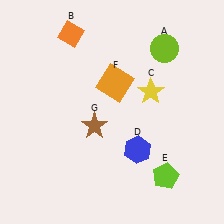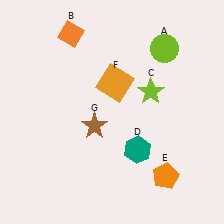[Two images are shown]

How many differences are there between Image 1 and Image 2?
There are 3 differences between the two images.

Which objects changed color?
C changed from yellow to lime. D changed from blue to teal. E changed from lime to orange.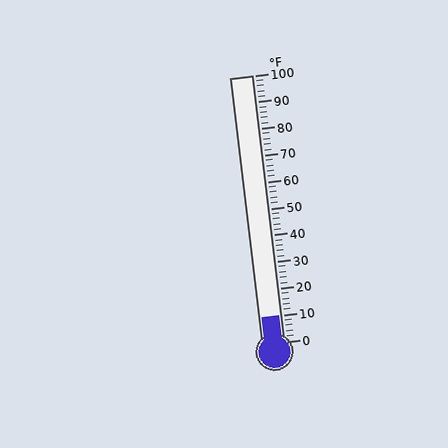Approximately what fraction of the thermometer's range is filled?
The thermometer is filled to approximately 10% of its range.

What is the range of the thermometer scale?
The thermometer scale ranges from 0°F to 100°F.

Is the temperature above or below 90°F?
The temperature is below 90°F.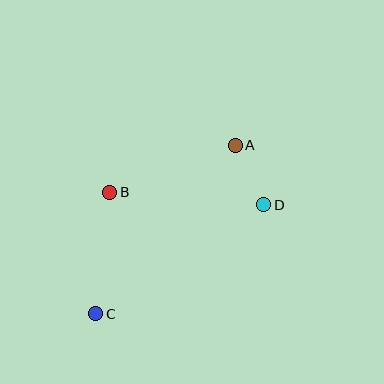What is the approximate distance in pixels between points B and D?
The distance between B and D is approximately 154 pixels.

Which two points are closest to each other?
Points A and D are closest to each other.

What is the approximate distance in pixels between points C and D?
The distance between C and D is approximately 200 pixels.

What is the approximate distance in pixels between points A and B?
The distance between A and B is approximately 134 pixels.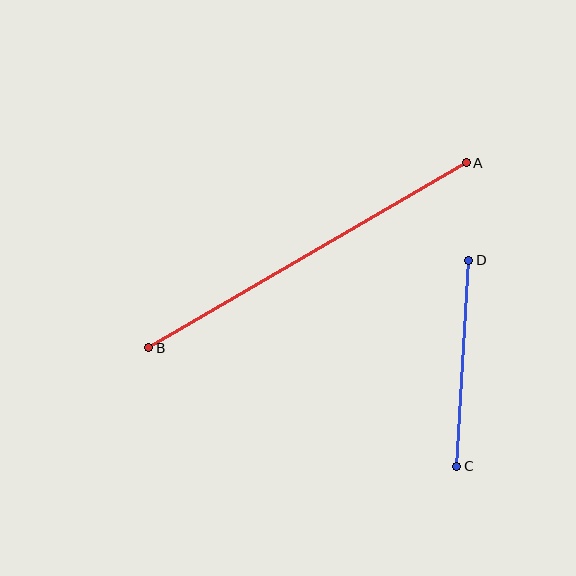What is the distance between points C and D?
The distance is approximately 207 pixels.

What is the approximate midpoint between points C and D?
The midpoint is at approximately (463, 363) pixels.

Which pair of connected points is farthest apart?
Points A and B are farthest apart.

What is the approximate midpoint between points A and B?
The midpoint is at approximately (307, 255) pixels.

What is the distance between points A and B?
The distance is approximately 368 pixels.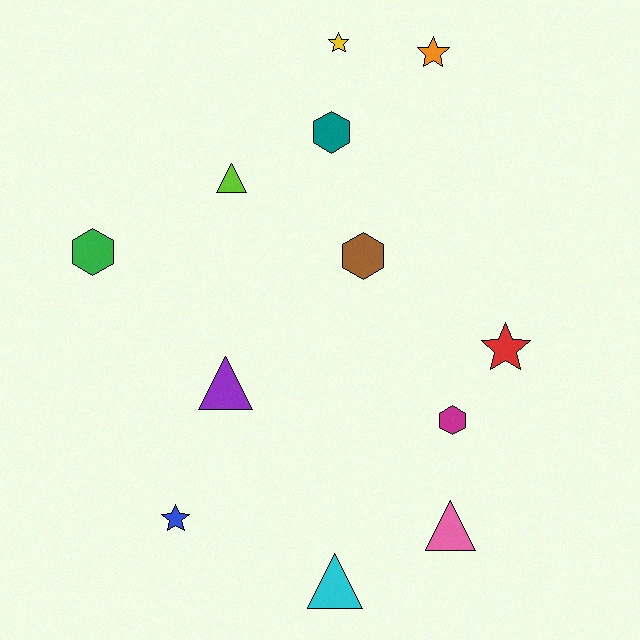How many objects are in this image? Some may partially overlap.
There are 12 objects.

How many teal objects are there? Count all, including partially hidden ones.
There is 1 teal object.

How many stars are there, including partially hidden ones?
There are 4 stars.